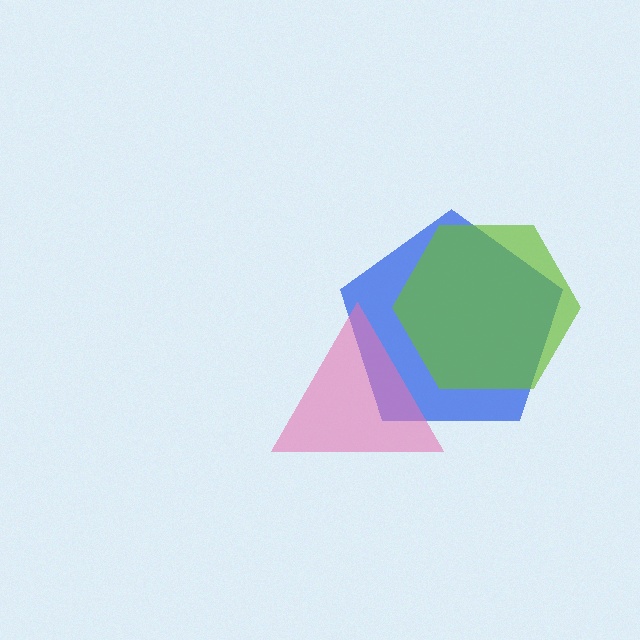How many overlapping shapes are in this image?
There are 3 overlapping shapes in the image.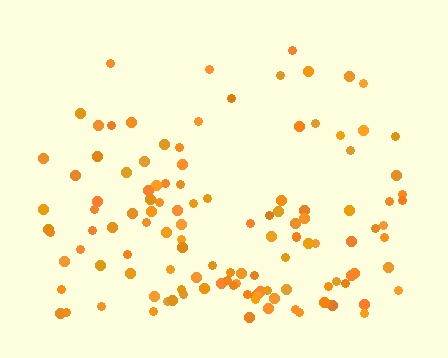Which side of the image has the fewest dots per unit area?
The top.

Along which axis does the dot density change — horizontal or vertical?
Vertical.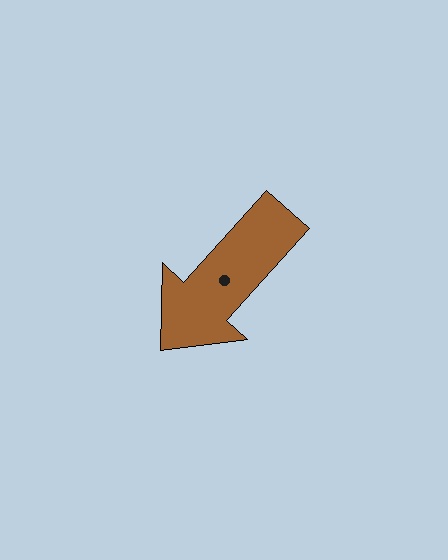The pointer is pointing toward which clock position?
Roughly 7 o'clock.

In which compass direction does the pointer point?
Southwest.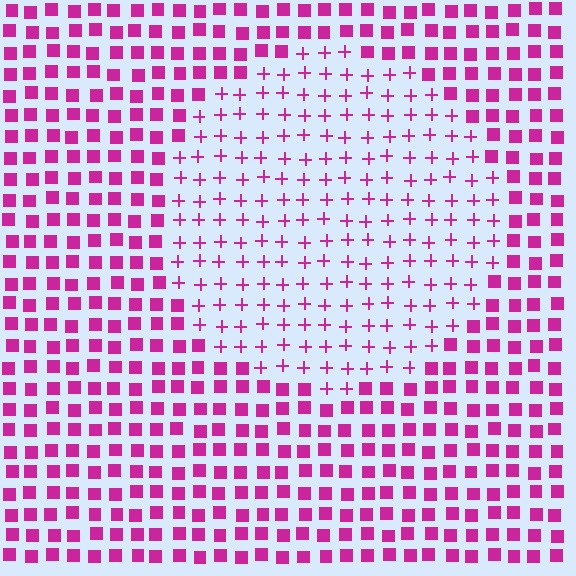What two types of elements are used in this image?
The image uses plus signs inside the circle region and squares outside it.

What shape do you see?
I see a circle.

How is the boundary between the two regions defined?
The boundary is defined by a change in element shape: plus signs inside vs. squares outside. All elements share the same color and spacing.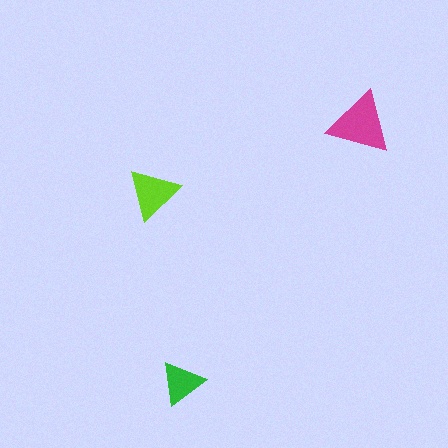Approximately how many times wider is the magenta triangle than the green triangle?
About 1.5 times wider.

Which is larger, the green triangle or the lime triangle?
The lime one.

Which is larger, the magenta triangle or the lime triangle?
The magenta one.